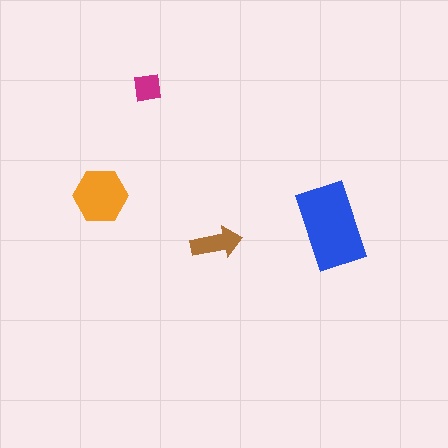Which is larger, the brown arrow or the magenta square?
The brown arrow.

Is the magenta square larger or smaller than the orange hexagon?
Smaller.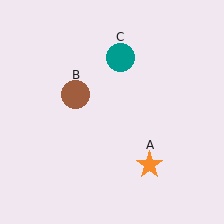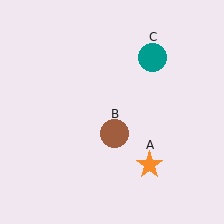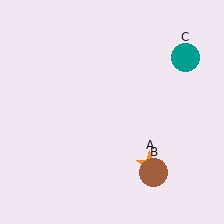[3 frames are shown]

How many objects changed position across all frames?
2 objects changed position: brown circle (object B), teal circle (object C).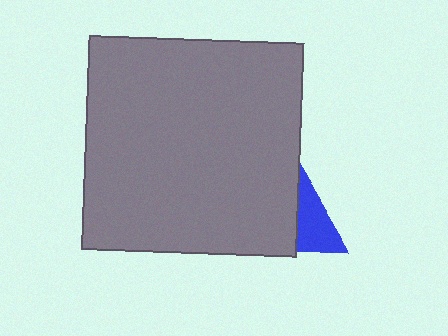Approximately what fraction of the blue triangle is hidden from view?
Roughly 62% of the blue triangle is hidden behind the gray square.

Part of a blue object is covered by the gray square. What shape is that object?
It is a triangle.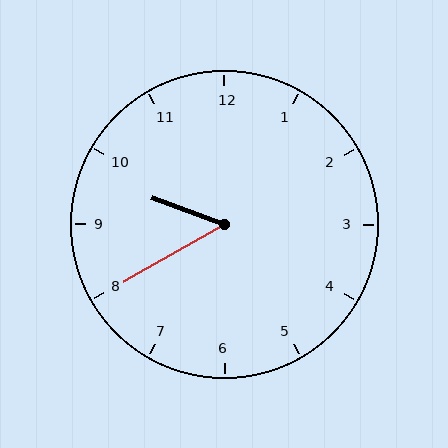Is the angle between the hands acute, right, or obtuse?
It is acute.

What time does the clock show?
9:40.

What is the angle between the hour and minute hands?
Approximately 50 degrees.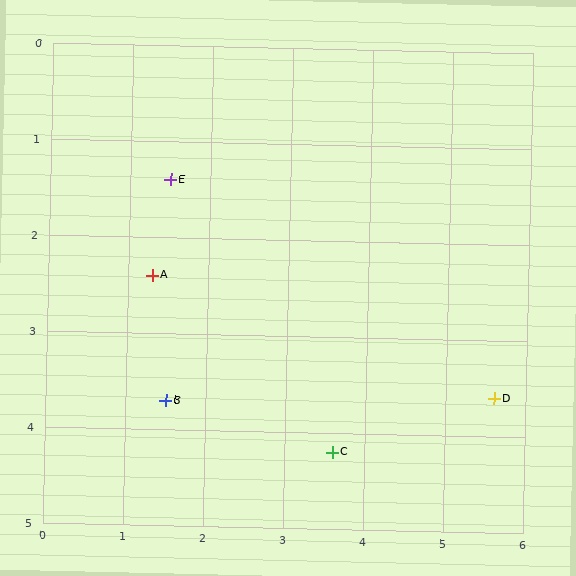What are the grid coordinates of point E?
Point E is at approximately (1.5, 1.4).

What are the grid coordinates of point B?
Point B is at approximately (1.5, 3.7).